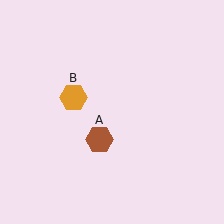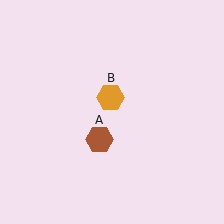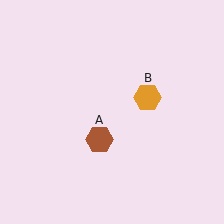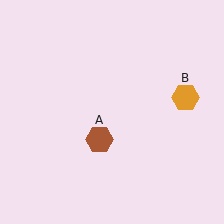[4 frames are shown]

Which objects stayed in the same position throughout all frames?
Brown hexagon (object A) remained stationary.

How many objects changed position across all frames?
1 object changed position: orange hexagon (object B).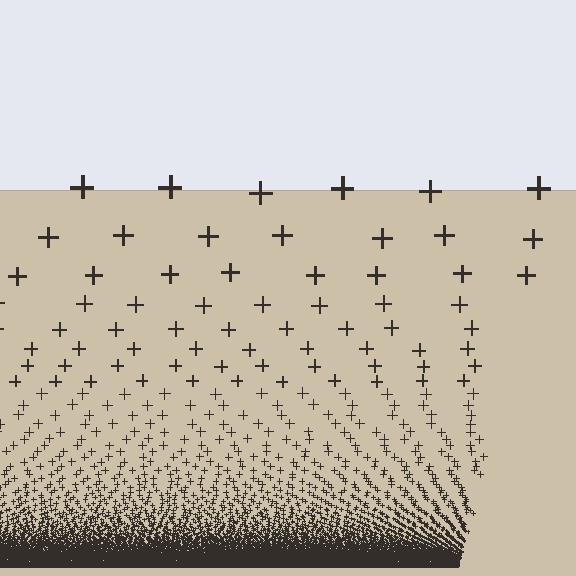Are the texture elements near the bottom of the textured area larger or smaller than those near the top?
Smaller. The gradient is inverted — elements near the bottom are smaller and denser.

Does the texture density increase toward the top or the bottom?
Density increases toward the bottom.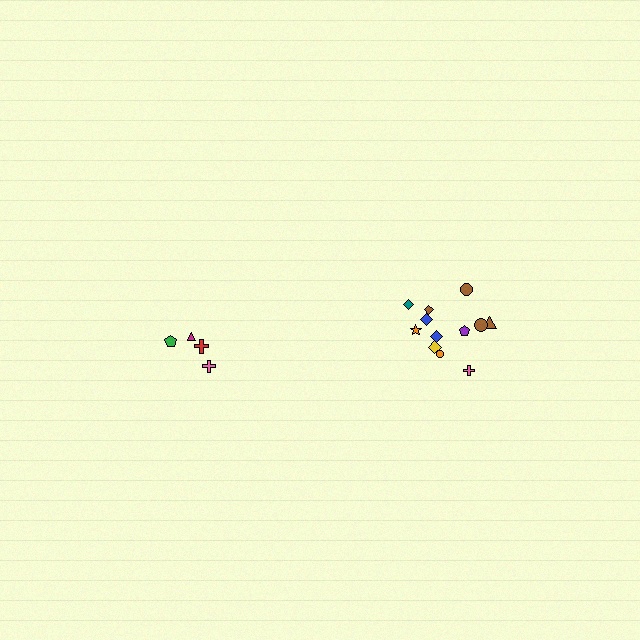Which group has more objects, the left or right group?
The right group.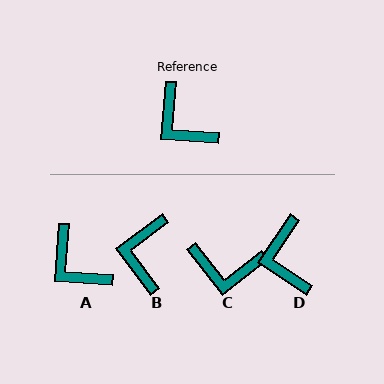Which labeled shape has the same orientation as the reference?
A.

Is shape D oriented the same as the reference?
No, it is off by about 29 degrees.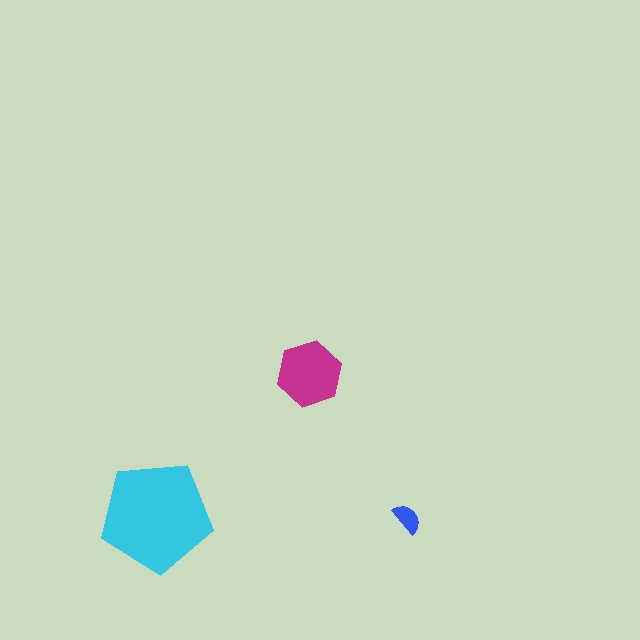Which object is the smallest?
The blue semicircle.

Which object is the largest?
The cyan pentagon.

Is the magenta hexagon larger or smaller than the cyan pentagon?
Smaller.